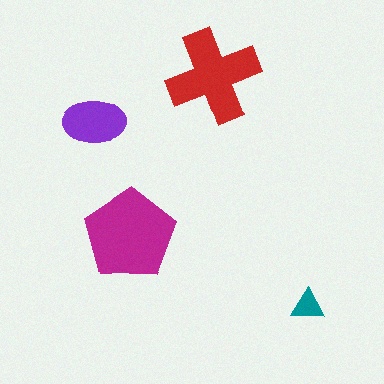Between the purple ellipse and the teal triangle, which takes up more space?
The purple ellipse.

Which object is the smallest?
The teal triangle.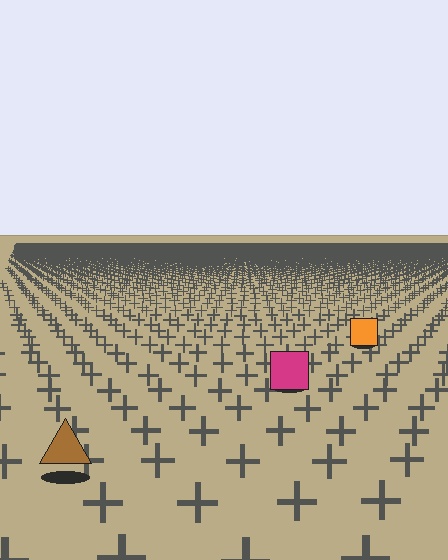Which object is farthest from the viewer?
The orange square is farthest from the viewer. It appears smaller and the ground texture around it is denser.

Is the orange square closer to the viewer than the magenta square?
No. The magenta square is closer — you can tell from the texture gradient: the ground texture is coarser near it.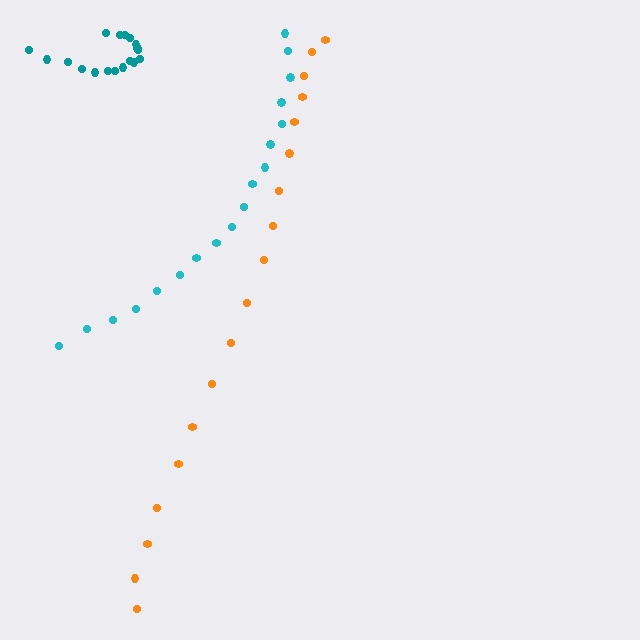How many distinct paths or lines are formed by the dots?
There are 3 distinct paths.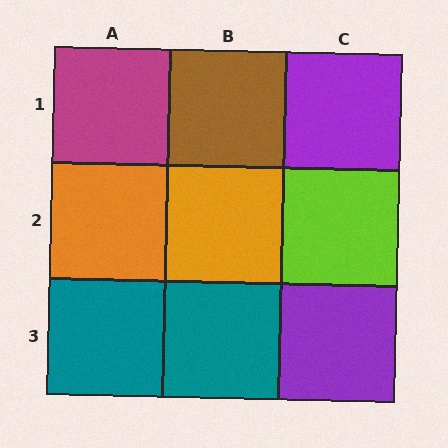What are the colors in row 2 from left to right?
Orange, orange, lime.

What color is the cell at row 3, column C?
Purple.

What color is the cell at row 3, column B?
Teal.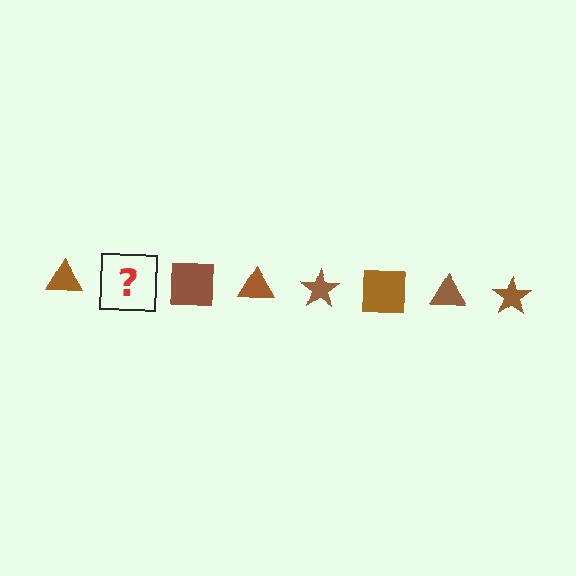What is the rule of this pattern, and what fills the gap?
The rule is that the pattern cycles through triangle, star, square shapes in brown. The gap should be filled with a brown star.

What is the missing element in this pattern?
The missing element is a brown star.